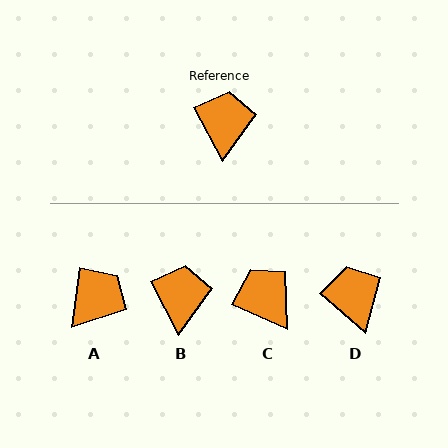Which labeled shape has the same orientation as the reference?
B.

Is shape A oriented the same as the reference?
No, it is off by about 35 degrees.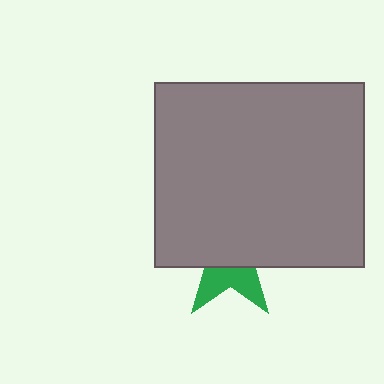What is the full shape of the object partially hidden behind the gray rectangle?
The partially hidden object is a green star.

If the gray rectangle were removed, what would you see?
You would see the complete green star.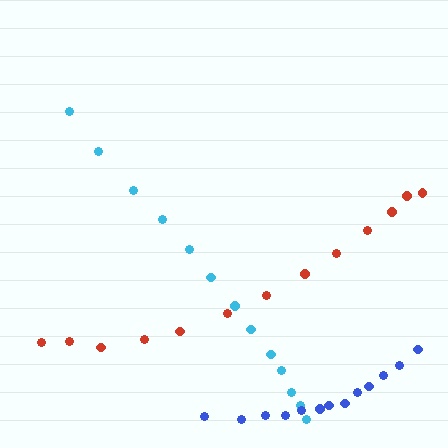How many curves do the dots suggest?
There are 3 distinct paths.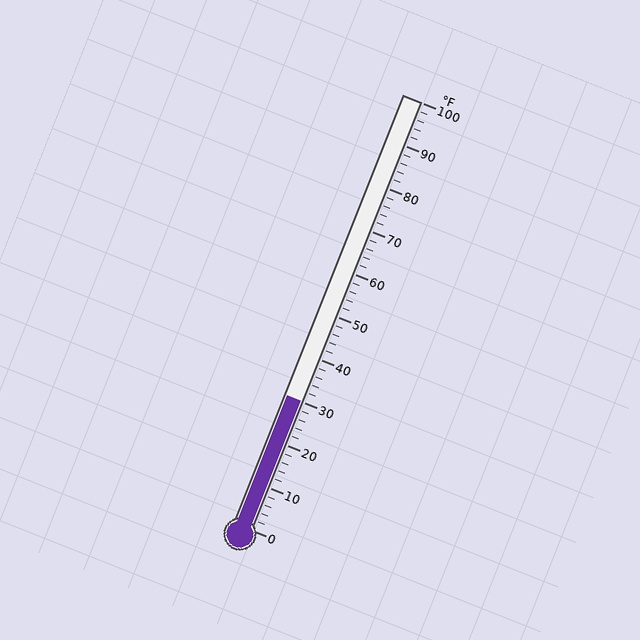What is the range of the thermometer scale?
The thermometer scale ranges from 0°F to 100°F.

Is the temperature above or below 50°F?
The temperature is below 50°F.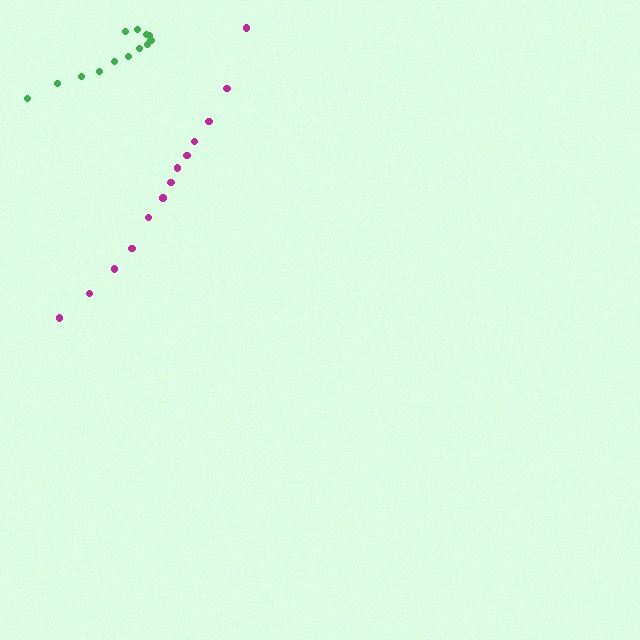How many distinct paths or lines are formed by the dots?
There are 2 distinct paths.